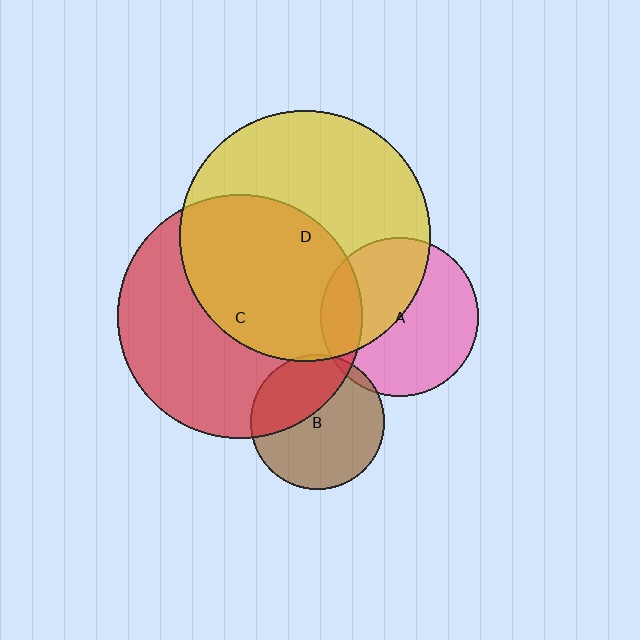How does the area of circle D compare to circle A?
Approximately 2.5 times.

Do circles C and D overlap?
Yes.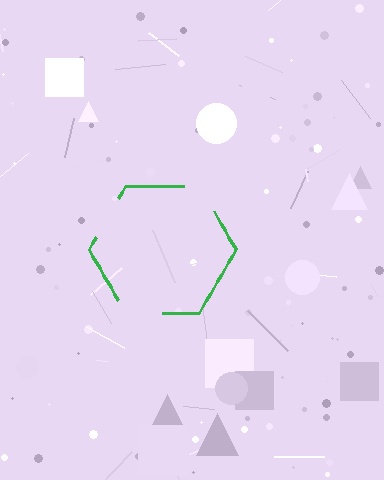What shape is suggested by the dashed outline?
The dashed outline suggests a hexagon.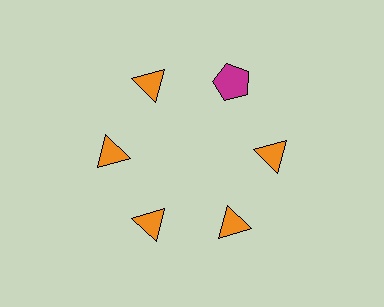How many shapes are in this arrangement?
There are 6 shapes arranged in a ring pattern.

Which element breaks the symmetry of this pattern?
The magenta pentagon at roughly the 1 o'clock position breaks the symmetry. All other shapes are orange triangles.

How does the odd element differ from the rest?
It differs in both color (magenta instead of orange) and shape (pentagon instead of triangle).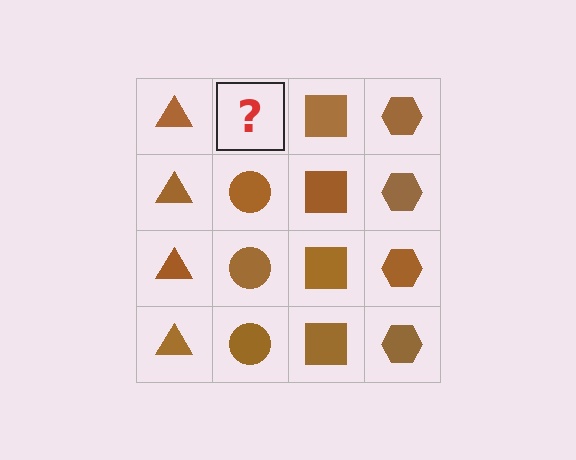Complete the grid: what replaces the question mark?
The question mark should be replaced with a brown circle.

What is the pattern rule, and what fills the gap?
The rule is that each column has a consistent shape. The gap should be filled with a brown circle.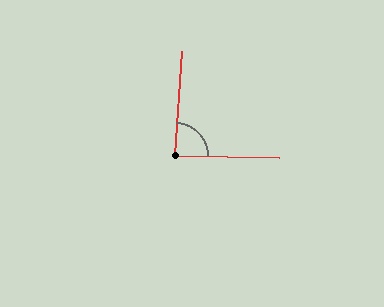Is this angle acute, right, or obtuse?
It is approximately a right angle.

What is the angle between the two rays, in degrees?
Approximately 87 degrees.